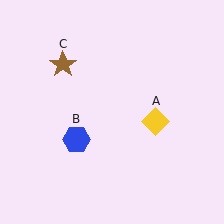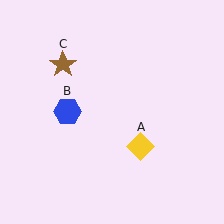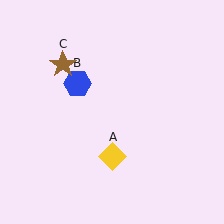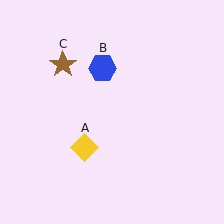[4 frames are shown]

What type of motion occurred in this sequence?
The yellow diamond (object A), blue hexagon (object B) rotated clockwise around the center of the scene.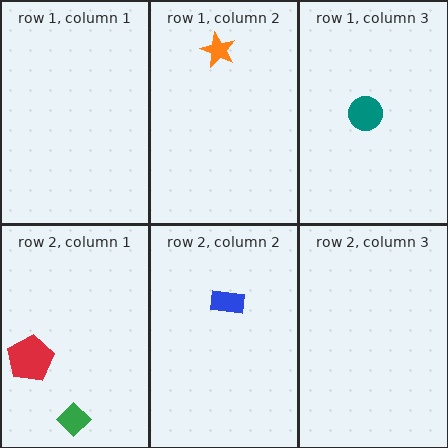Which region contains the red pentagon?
The row 2, column 1 region.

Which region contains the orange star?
The row 1, column 2 region.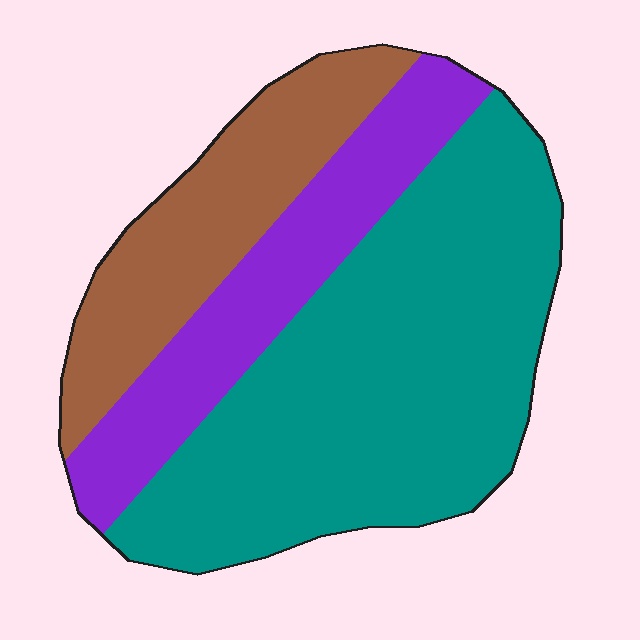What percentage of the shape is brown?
Brown takes up about one fifth (1/5) of the shape.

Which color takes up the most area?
Teal, at roughly 55%.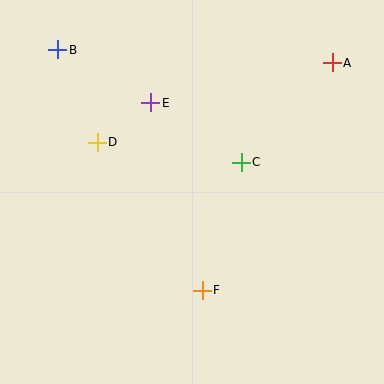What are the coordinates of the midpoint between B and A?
The midpoint between B and A is at (195, 56).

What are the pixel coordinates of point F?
Point F is at (202, 290).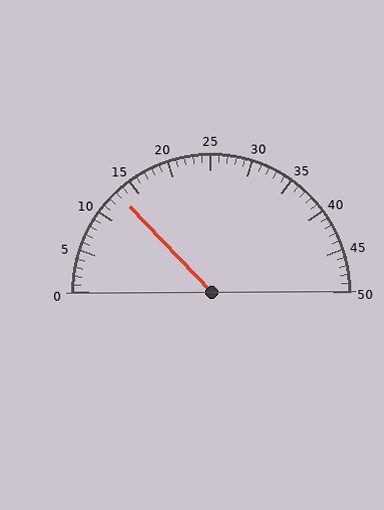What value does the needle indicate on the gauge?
The needle indicates approximately 13.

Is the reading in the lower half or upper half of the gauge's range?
The reading is in the lower half of the range (0 to 50).